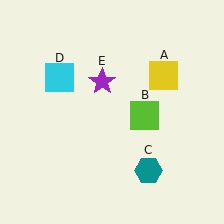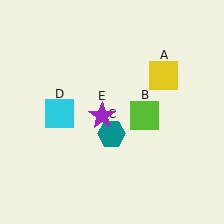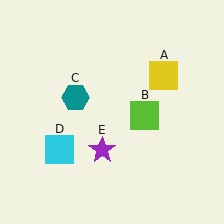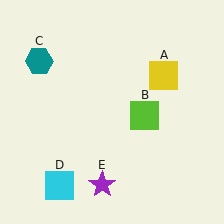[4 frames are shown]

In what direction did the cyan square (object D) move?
The cyan square (object D) moved down.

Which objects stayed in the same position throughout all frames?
Yellow square (object A) and lime square (object B) remained stationary.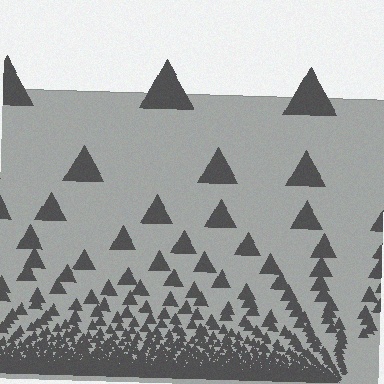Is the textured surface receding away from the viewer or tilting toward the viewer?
The surface appears to tilt toward the viewer. Texture elements get larger and sparser toward the top.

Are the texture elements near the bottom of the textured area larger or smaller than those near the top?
Smaller. The gradient is inverted — elements near the bottom are smaller and denser.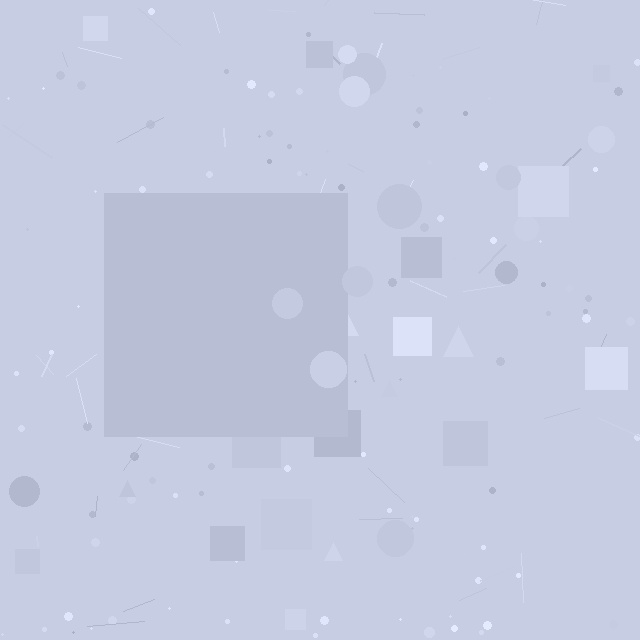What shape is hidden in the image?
A square is hidden in the image.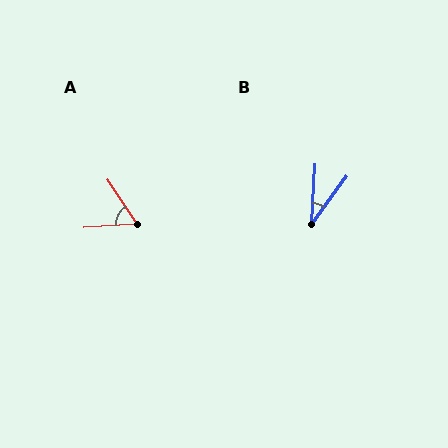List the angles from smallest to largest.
B (33°), A (60°).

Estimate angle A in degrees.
Approximately 60 degrees.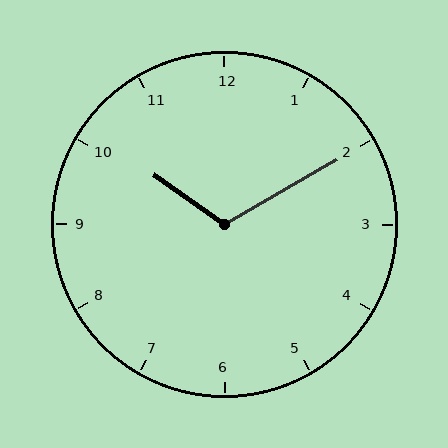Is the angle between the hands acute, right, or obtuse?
It is obtuse.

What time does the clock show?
10:10.